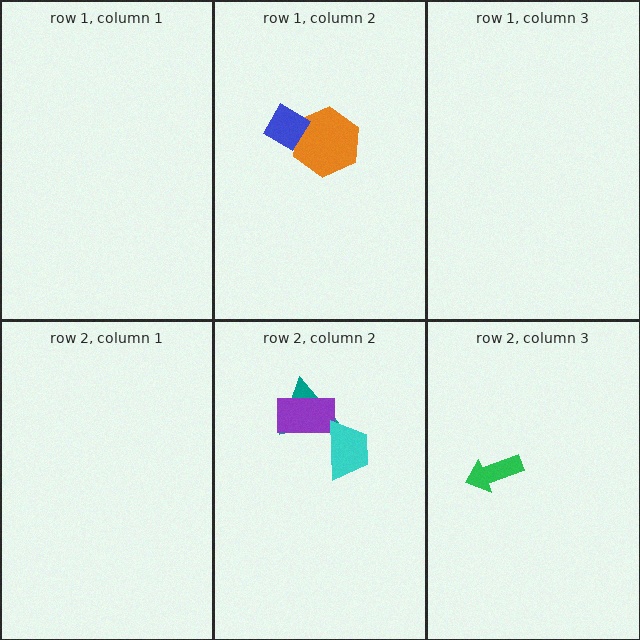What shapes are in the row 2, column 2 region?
The teal triangle, the purple rectangle, the cyan trapezoid.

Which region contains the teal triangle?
The row 2, column 2 region.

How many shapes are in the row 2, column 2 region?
3.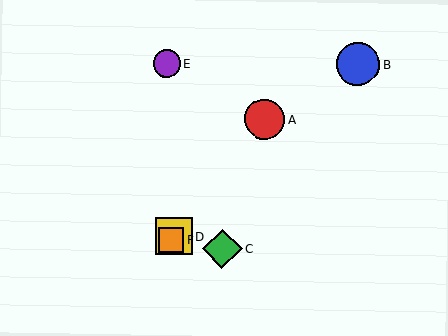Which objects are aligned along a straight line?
Objects A, D, F are aligned along a straight line.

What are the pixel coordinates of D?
Object D is at (174, 236).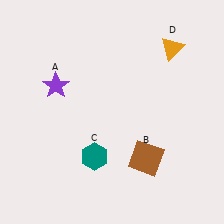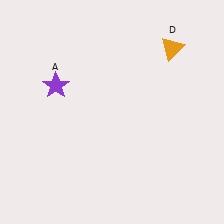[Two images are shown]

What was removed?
The teal hexagon (C), the brown square (B) were removed in Image 2.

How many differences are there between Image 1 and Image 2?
There are 2 differences between the two images.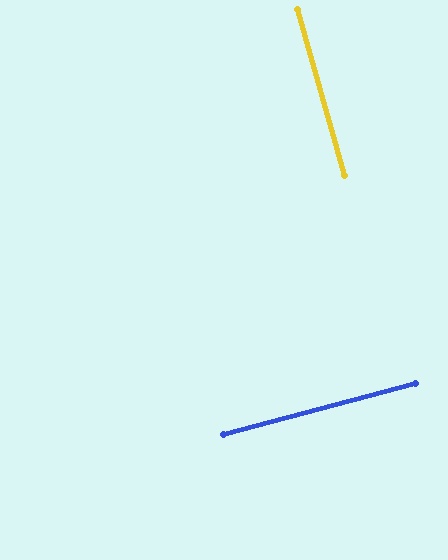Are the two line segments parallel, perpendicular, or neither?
Perpendicular — they meet at approximately 89°.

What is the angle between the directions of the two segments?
Approximately 89 degrees.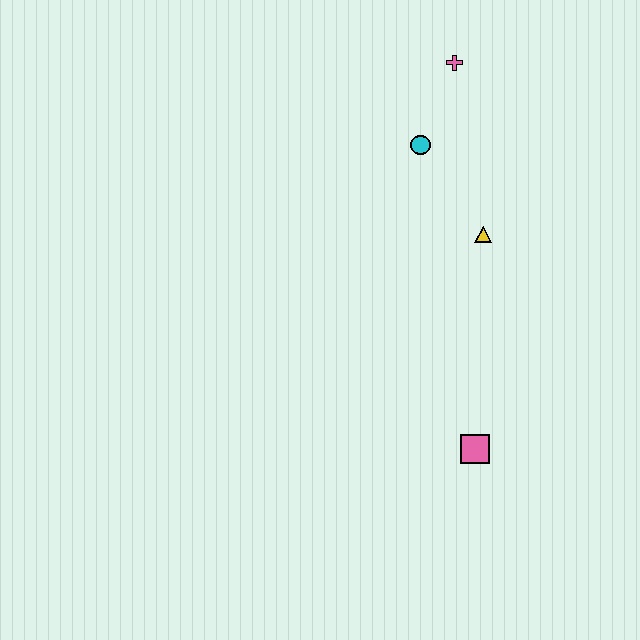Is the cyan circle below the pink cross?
Yes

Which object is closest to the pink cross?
The cyan circle is closest to the pink cross.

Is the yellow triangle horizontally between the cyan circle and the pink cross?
No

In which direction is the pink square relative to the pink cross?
The pink square is below the pink cross.